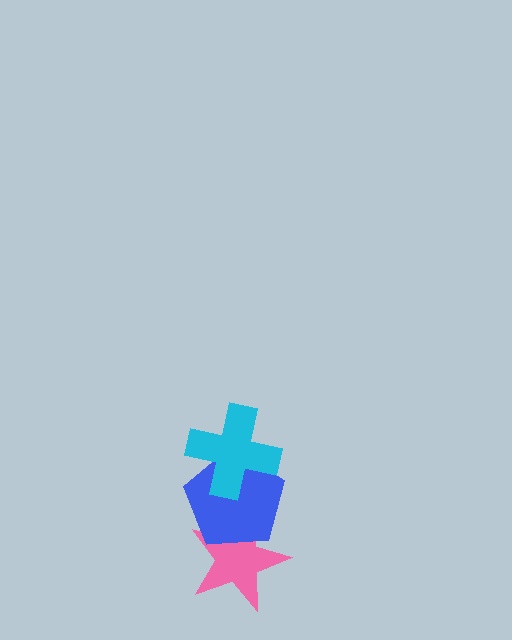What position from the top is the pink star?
The pink star is 3rd from the top.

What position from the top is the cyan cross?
The cyan cross is 1st from the top.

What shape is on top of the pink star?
The blue pentagon is on top of the pink star.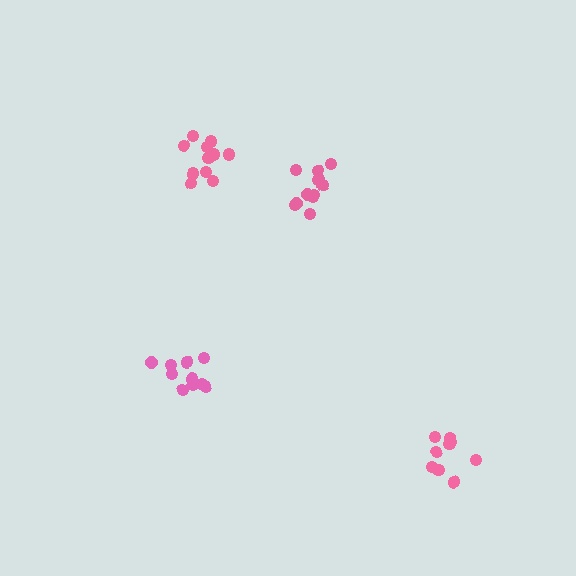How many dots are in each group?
Group 1: 11 dots, Group 2: 11 dots, Group 3: 10 dots, Group 4: 9 dots (41 total).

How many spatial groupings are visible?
There are 4 spatial groupings.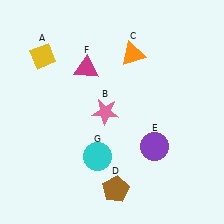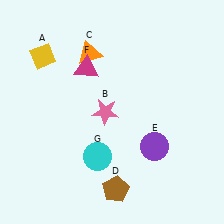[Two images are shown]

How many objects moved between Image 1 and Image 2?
1 object moved between the two images.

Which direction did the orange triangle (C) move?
The orange triangle (C) moved left.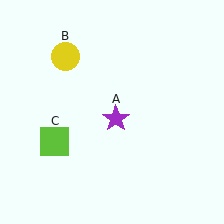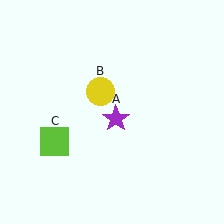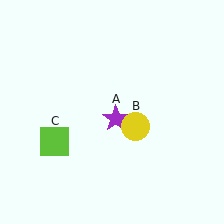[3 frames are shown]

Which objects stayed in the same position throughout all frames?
Purple star (object A) and lime square (object C) remained stationary.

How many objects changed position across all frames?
1 object changed position: yellow circle (object B).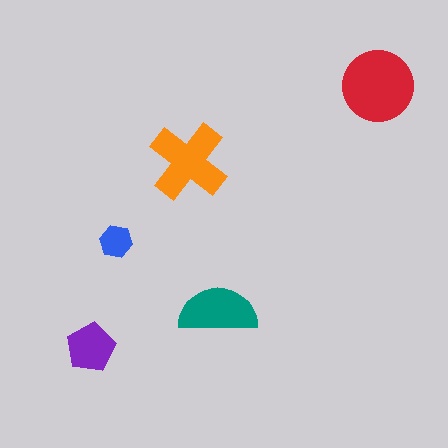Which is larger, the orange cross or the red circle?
The red circle.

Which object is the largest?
The red circle.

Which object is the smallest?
The blue hexagon.